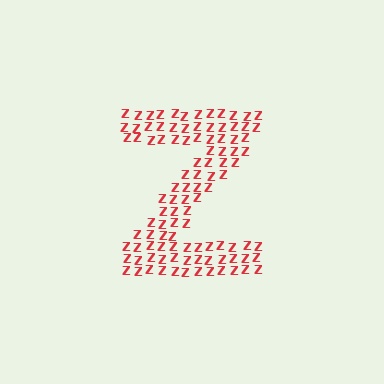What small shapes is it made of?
It is made of small letter Z's.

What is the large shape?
The large shape is the letter Z.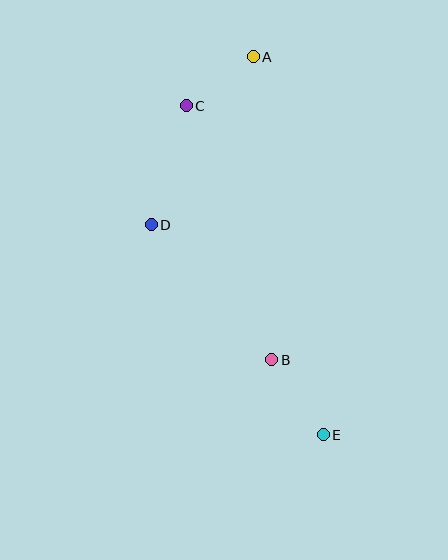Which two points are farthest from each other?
Points A and E are farthest from each other.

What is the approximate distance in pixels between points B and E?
The distance between B and E is approximately 91 pixels.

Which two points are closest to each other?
Points A and C are closest to each other.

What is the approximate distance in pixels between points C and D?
The distance between C and D is approximately 124 pixels.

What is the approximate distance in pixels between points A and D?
The distance between A and D is approximately 196 pixels.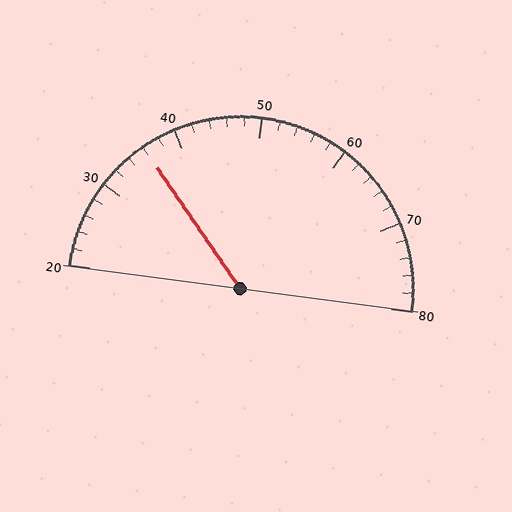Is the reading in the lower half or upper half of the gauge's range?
The reading is in the lower half of the range (20 to 80).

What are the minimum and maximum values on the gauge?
The gauge ranges from 20 to 80.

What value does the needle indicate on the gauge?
The needle indicates approximately 36.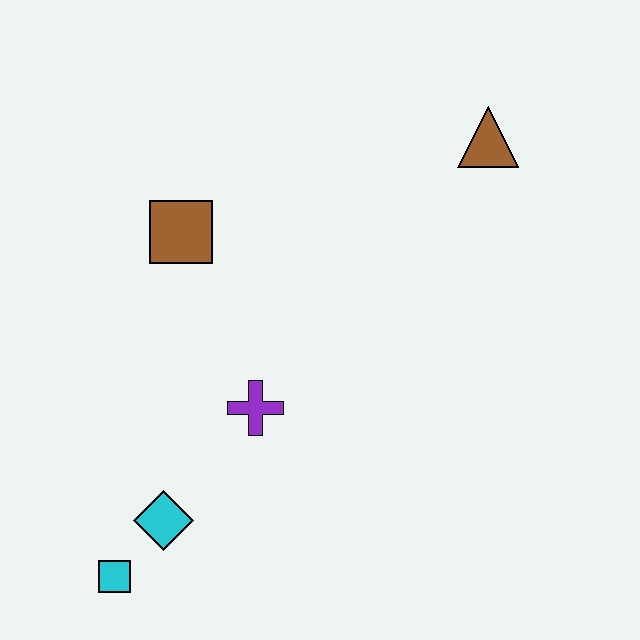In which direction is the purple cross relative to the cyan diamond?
The purple cross is above the cyan diamond.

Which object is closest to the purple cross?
The cyan diamond is closest to the purple cross.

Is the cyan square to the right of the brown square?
No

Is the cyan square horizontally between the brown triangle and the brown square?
No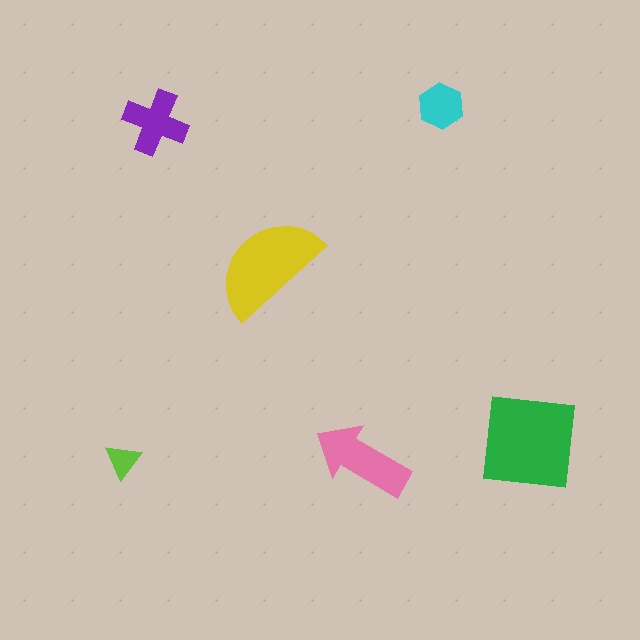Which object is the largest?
The green square.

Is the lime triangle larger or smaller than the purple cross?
Smaller.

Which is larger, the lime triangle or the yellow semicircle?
The yellow semicircle.